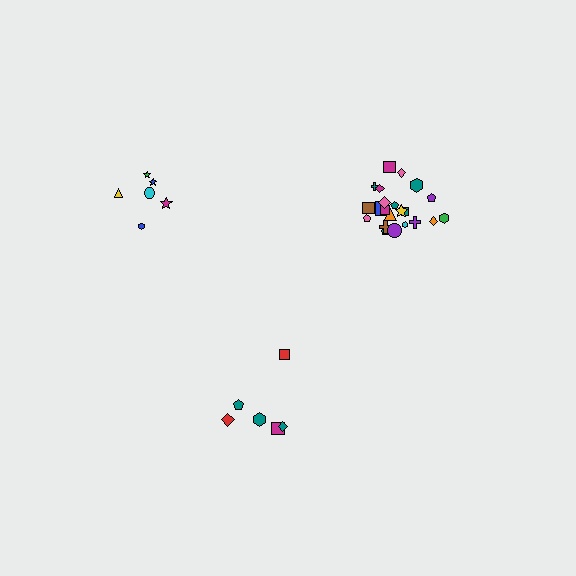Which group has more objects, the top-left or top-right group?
The top-right group.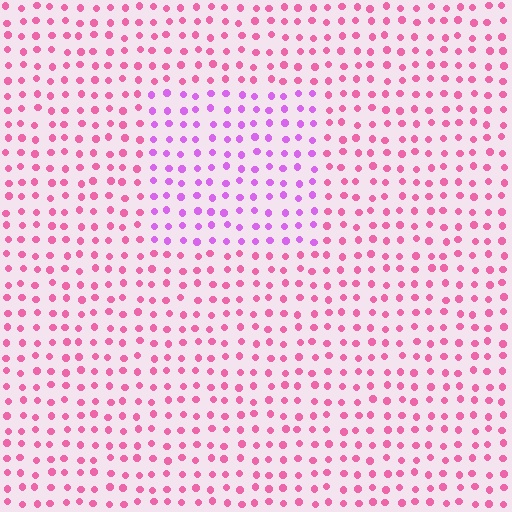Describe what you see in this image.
The image is filled with small pink elements in a uniform arrangement. A rectangle-shaped region is visible where the elements are tinted to a slightly different hue, forming a subtle color boundary.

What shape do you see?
I see a rectangle.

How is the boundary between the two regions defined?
The boundary is defined purely by a slight shift in hue (about 39 degrees). Spacing, size, and orientation are identical on both sides.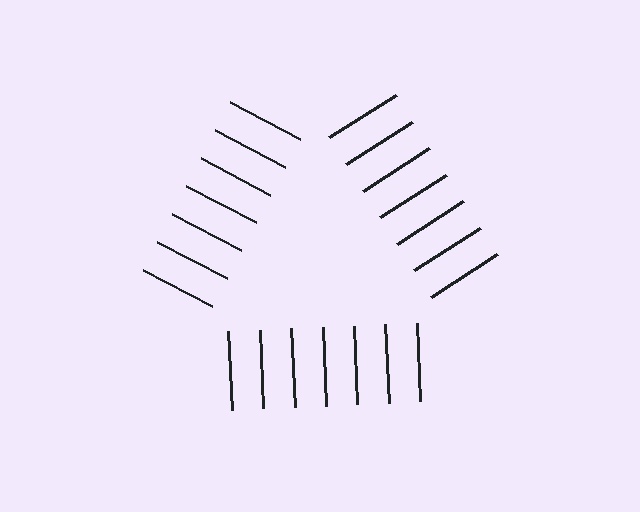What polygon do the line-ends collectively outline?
An illusory triangle — the line segments terminate on its edges but no continuous stroke is drawn.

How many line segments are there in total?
21 — 7 along each of the 3 edges.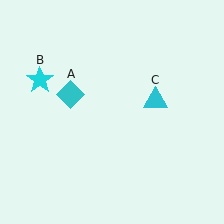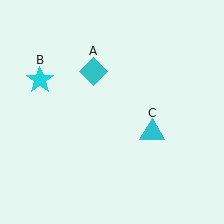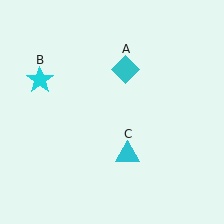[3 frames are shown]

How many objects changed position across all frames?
2 objects changed position: cyan diamond (object A), cyan triangle (object C).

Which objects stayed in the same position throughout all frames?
Cyan star (object B) remained stationary.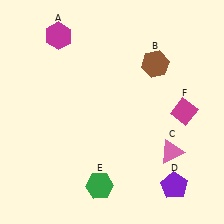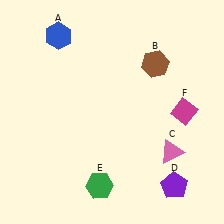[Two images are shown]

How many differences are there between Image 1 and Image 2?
There is 1 difference between the two images.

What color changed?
The hexagon (A) changed from magenta in Image 1 to blue in Image 2.